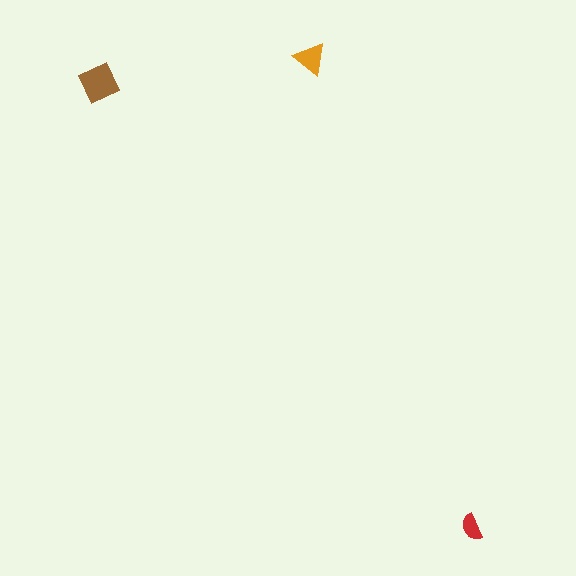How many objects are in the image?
There are 3 objects in the image.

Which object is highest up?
The orange triangle is topmost.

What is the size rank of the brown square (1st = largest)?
1st.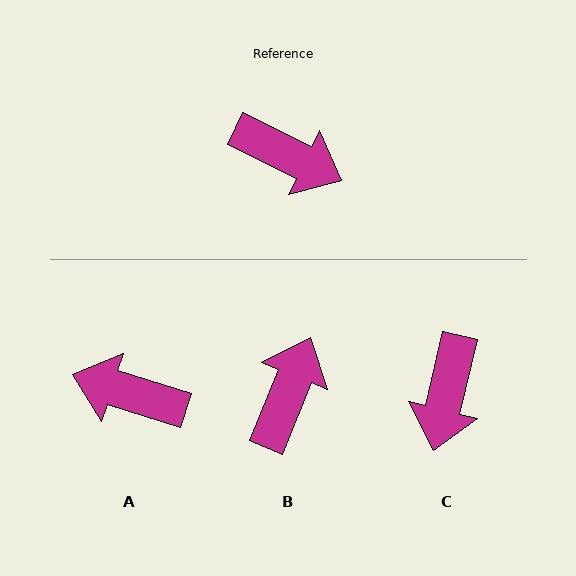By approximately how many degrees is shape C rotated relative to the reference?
Approximately 77 degrees clockwise.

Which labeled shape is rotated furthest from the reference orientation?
A, about 172 degrees away.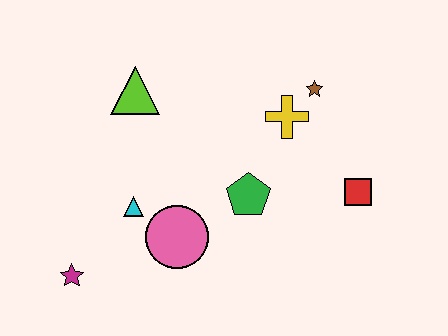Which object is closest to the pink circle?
The cyan triangle is closest to the pink circle.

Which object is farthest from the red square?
The magenta star is farthest from the red square.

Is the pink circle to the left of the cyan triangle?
No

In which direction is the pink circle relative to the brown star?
The pink circle is below the brown star.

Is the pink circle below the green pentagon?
Yes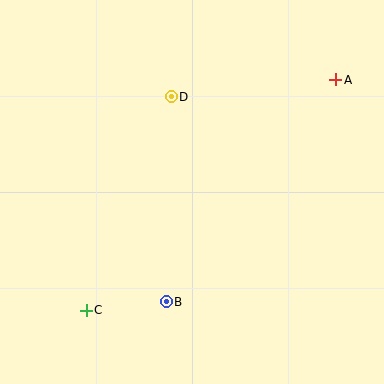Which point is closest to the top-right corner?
Point A is closest to the top-right corner.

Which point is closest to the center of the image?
Point D at (171, 97) is closest to the center.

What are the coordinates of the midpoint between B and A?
The midpoint between B and A is at (251, 191).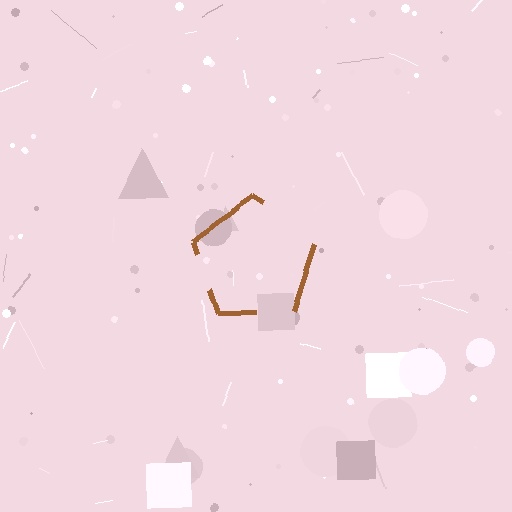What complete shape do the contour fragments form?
The contour fragments form a pentagon.